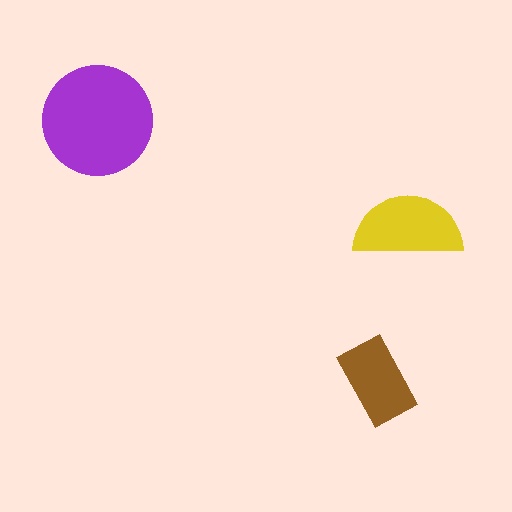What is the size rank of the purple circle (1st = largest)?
1st.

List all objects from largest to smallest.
The purple circle, the yellow semicircle, the brown rectangle.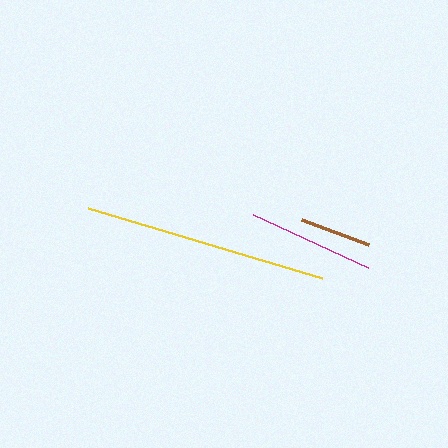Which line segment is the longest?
The yellow line is the longest at approximately 244 pixels.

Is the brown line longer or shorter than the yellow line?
The yellow line is longer than the brown line.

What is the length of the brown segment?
The brown segment is approximately 71 pixels long.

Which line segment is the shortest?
The brown line is the shortest at approximately 71 pixels.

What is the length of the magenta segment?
The magenta segment is approximately 126 pixels long.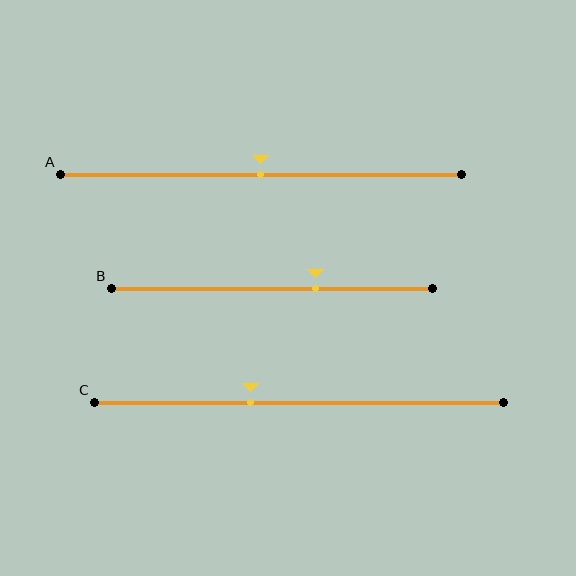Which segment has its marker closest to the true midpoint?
Segment A has its marker closest to the true midpoint.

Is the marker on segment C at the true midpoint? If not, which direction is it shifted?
No, the marker on segment C is shifted to the left by about 12% of the segment length.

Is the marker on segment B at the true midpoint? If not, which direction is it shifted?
No, the marker on segment B is shifted to the right by about 14% of the segment length.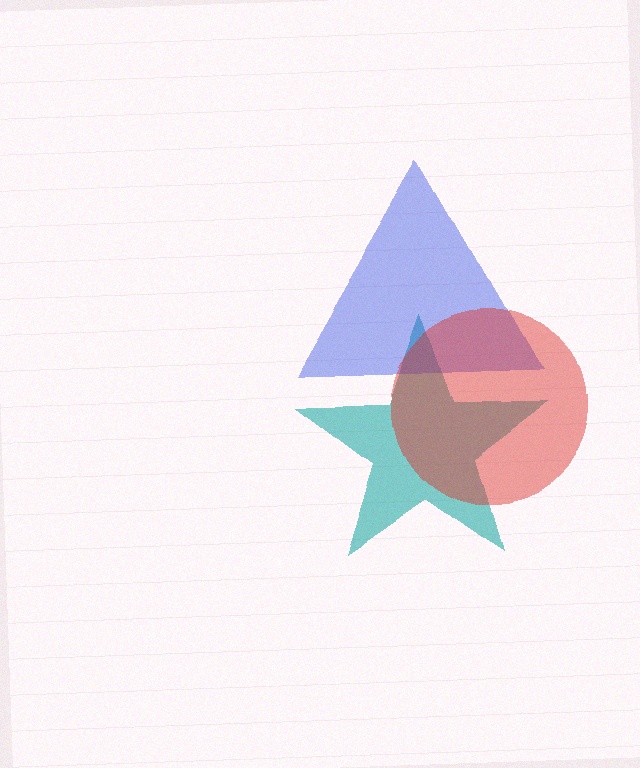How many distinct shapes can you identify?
There are 3 distinct shapes: a teal star, a blue triangle, a red circle.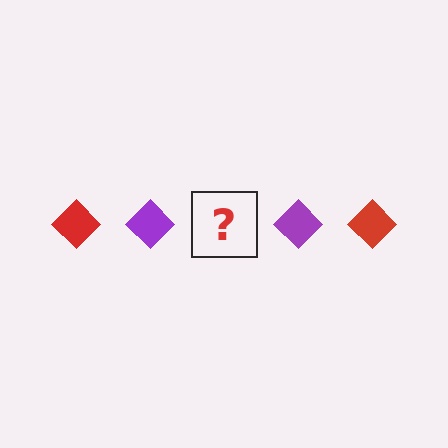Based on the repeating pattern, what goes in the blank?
The blank should be a red diamond.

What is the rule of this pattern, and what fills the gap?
The rule is that the pattern cycles through red, purple diamonds. The gap should be filled with a red diamond.